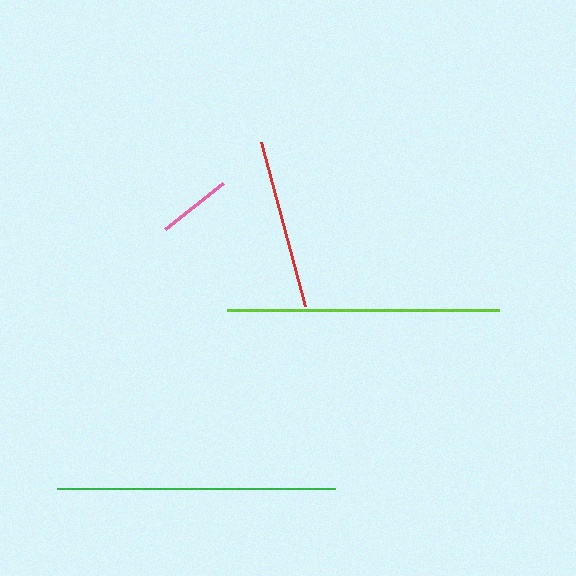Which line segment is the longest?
The green line is the longest at approximately 278 pixels.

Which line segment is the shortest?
The pink line is the shortest at approximately 75 pixels.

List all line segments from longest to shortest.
From longest to shortest: green, lime, red, pink.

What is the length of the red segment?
The red segment is approximately 170 pixels long.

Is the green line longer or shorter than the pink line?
The green line is longer than the pink line.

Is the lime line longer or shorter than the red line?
The lime line is longer than the red line.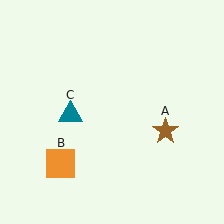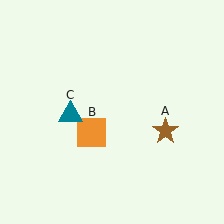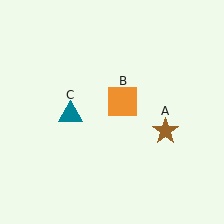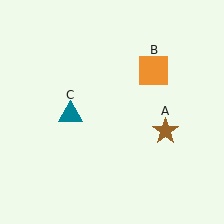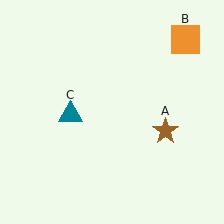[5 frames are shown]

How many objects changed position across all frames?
1 object changed position: orange square (object B).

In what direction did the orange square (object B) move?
The orange square (object B) moved up and to the right.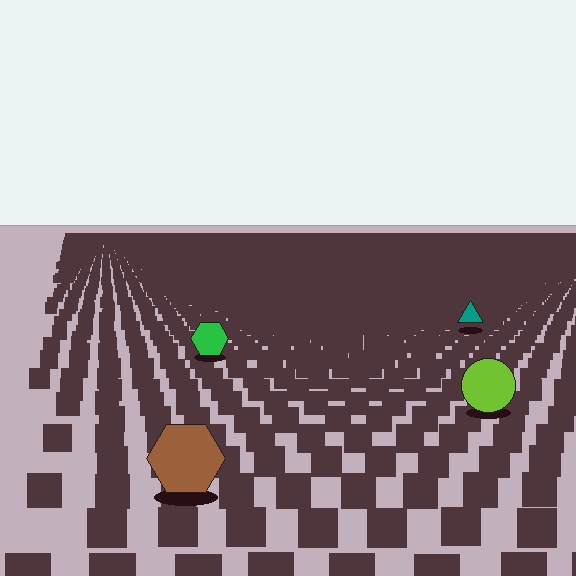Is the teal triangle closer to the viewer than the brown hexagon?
No. The brown hexagon is closer — you can tell from the texture gradient: the ground texture is coarser near it.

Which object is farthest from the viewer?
The teal triangle is farthest from the viewer. It appears smaller and the ground texture around it is denser.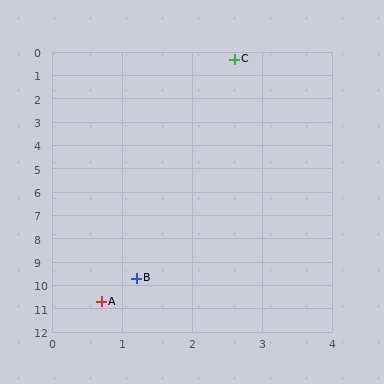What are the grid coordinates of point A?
Point A is at approximately (0.7, 10.7).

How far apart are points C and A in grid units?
Points C and A are about 10.6 grid units apart.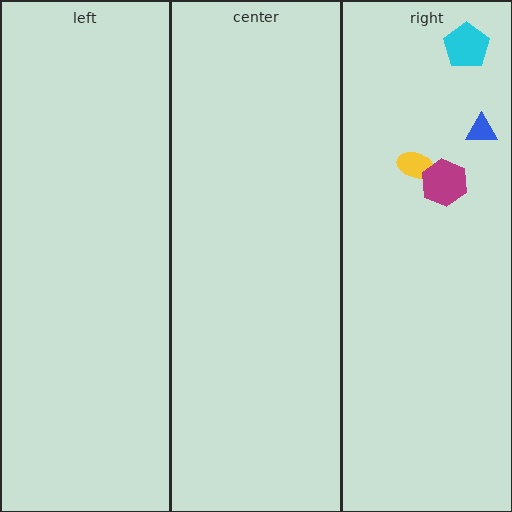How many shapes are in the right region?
4.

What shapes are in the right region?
The blue triangle, the yellow ellipse, the magenta hexagon, the cyan pentagon.